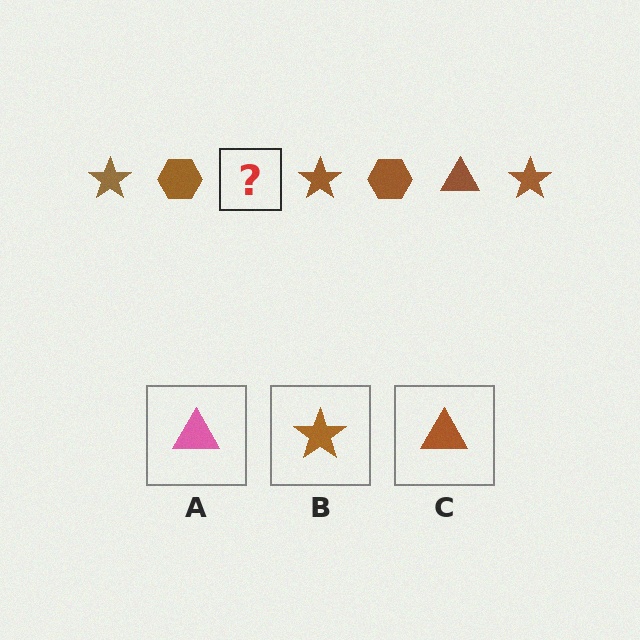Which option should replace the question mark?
Option C.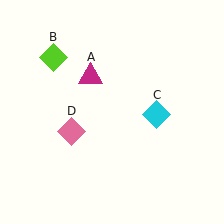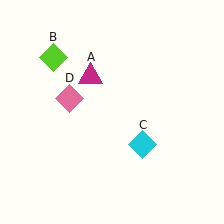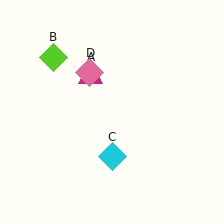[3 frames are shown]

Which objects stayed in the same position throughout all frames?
Magenta triangle (object A) and lime diamond (object B) remained stationary.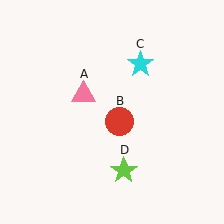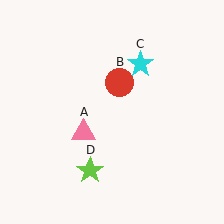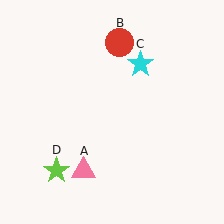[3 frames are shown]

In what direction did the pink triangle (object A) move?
The pink triangle (object A) moved down.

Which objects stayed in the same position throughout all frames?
Cyan star (object C) remained stationary.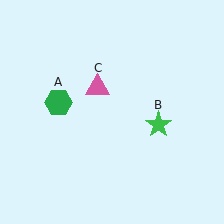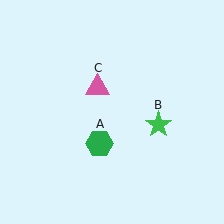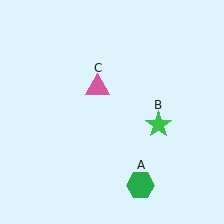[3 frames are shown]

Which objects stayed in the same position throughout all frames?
Green star (object B) and pink triangle (object C) remained stationary.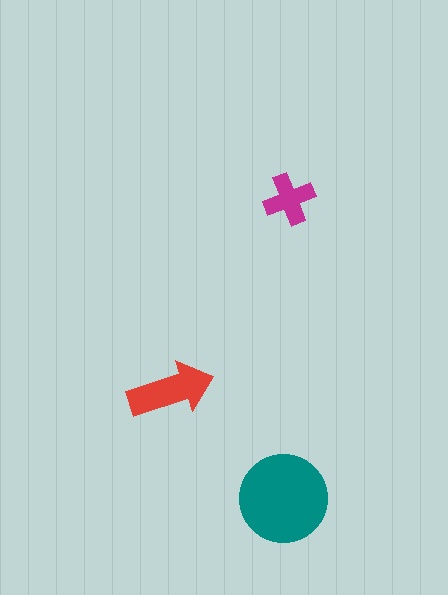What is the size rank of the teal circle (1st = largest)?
1st.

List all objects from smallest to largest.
The magenta cross, the red arrow, the teal circle.